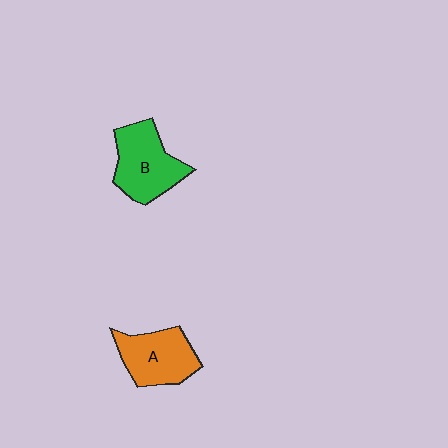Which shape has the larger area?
Shape B (green).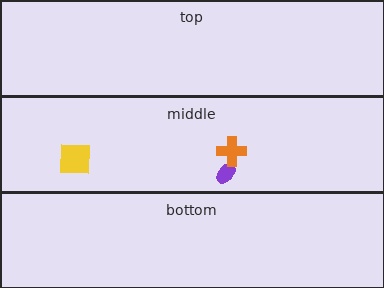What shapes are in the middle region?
The purple ellipse, the orange cross, the yellow square.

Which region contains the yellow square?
The middle region.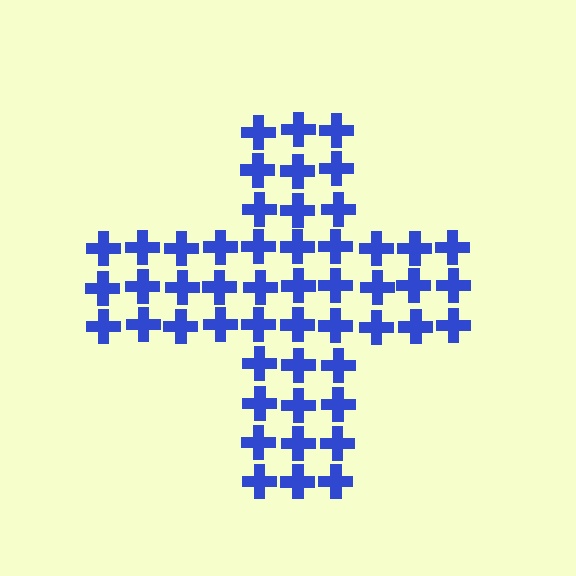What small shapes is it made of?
It is made of small crosses.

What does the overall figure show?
The overall figure shows a cross.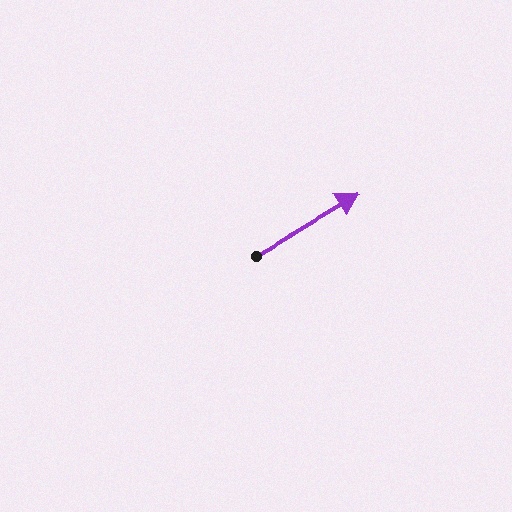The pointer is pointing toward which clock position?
Roughly 2 o'clock.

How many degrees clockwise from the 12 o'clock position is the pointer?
Approximately 60 degrees.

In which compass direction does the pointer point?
Northeast.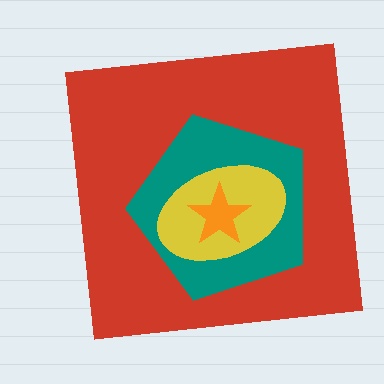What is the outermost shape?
The red square.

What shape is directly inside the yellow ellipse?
The orange star.